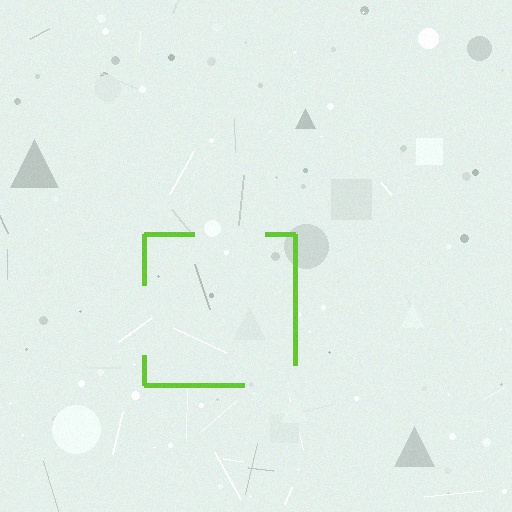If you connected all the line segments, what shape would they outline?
They would outline a square.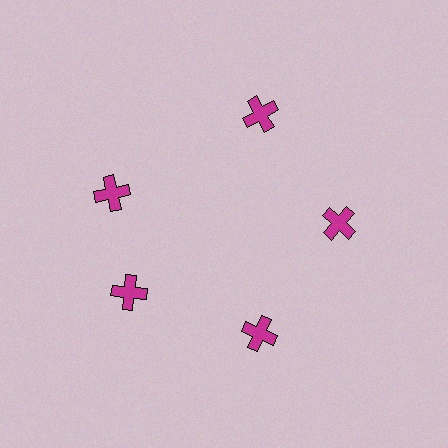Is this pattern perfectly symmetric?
No. The 5 magenta crosses are arranged in a ring, but one element near the 10 o'clock position is rotated out of alignment along the ring, breaking the 5-fold rotational symmetry.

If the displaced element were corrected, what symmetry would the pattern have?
It would have 5-fold rotational symmetry — the pattern would map onto itself every 72 degrees.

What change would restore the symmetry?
The symmetry would be restored by rotating it back into even spacing with its neighbors so that all 5 crosses sit at equal angles and equal distance from the center.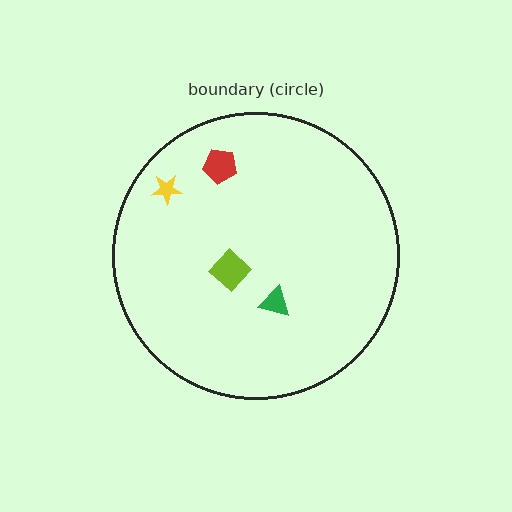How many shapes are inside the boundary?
4 inside, 0 outside.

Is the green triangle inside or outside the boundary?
Inside.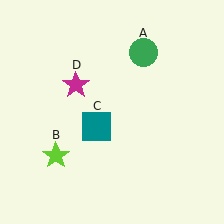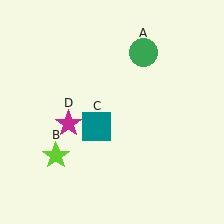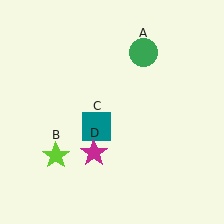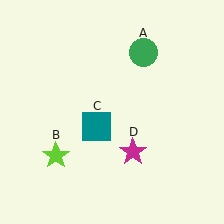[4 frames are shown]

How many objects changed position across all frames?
1 object changed position: magenta star (object D).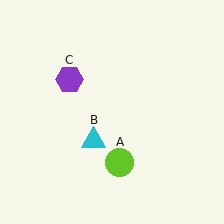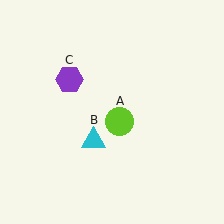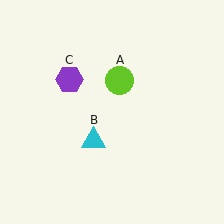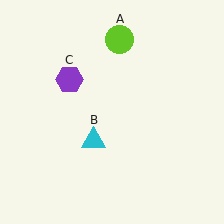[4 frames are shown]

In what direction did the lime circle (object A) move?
The lime circle (object A) moved up.